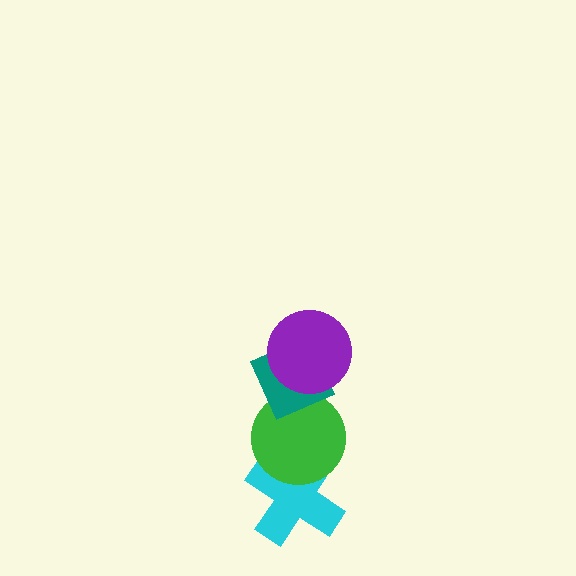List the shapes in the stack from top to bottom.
From top to bottom: the purple circle, the teal diamond, the green circle, the cyan cross.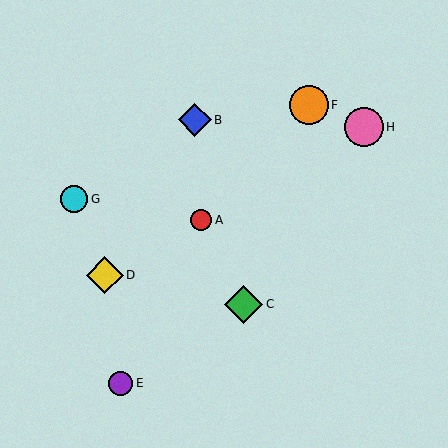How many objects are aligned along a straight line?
3 objects (A, D, H) are aligned along a straight line.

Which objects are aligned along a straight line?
Objects A, D, H are aligned along a straight line.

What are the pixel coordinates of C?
Object C is at (244, 304).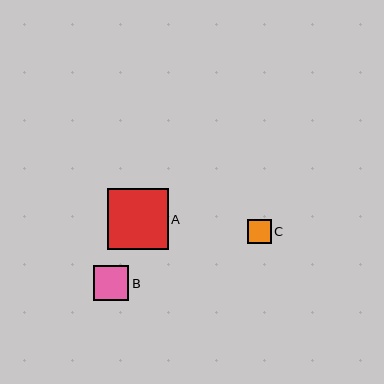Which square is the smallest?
Square C is the smallest with a size of approximately 24 pixels.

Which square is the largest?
Square A is the largest with a size of approximately 61 pixels.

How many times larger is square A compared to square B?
Square A is approximately 1.7 times the size of square B.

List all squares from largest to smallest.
From largest to smallest: A, B, C.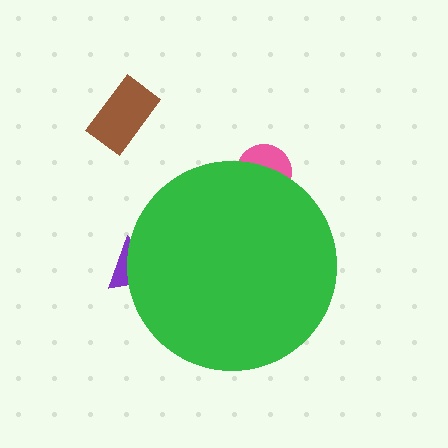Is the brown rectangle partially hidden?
No, the brown rectangle is fully visible.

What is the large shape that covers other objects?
A green circle.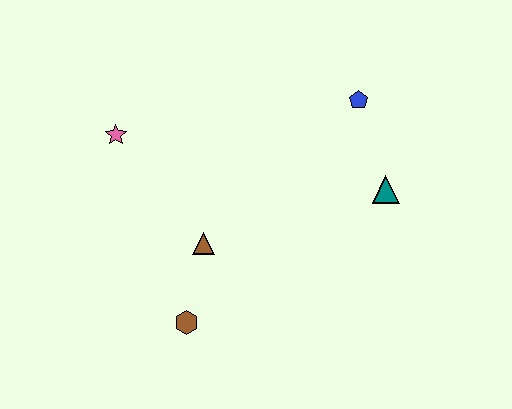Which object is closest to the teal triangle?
The blue pentagon is closest to the teal triangle.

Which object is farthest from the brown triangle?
The blue pentagon is farthest from the brown triangle.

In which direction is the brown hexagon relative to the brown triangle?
The brown hexagon is below the brown triangle.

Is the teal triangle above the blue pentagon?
No